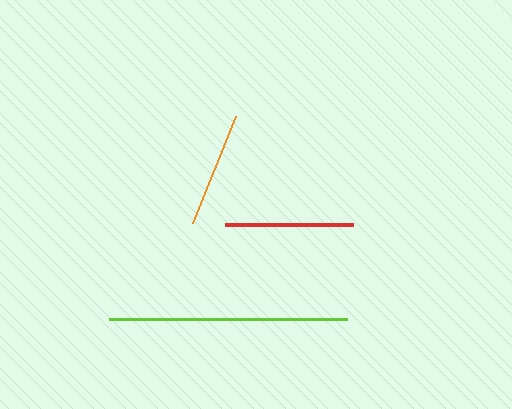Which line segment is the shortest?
The orange line is the shortest at approximately 116 pixels.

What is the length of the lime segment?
The lime segment is approximately 237 pixels long.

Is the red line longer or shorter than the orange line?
The red line is longer than the orange line.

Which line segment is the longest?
The lime line is the longest at approximately 237 pixels.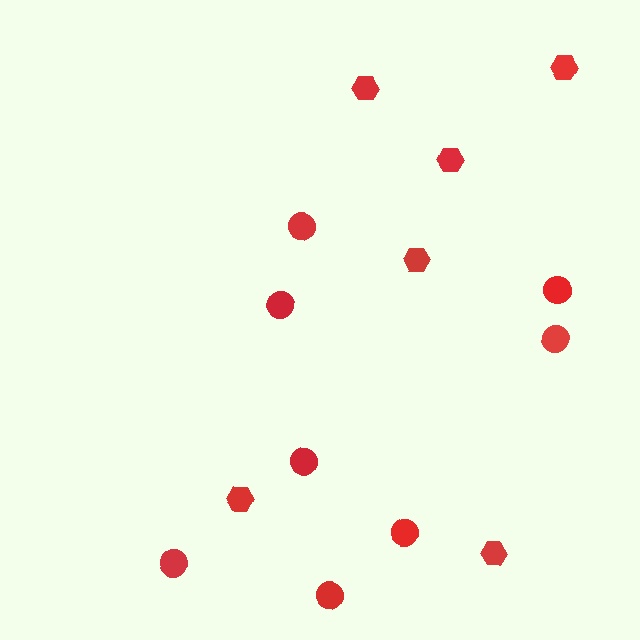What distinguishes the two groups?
There are 2 groups: one group of hexagons (6) and one group of circles (8).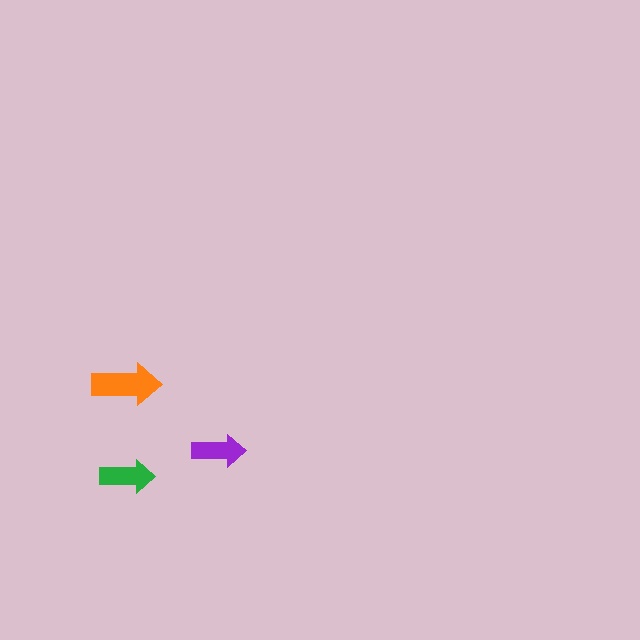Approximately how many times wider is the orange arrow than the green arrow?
About 1.5 times wider.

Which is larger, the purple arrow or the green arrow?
The green one.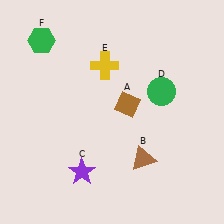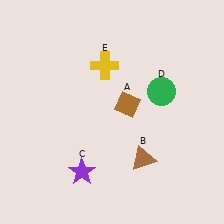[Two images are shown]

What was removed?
The green hexagon (F) was removed in Image 2.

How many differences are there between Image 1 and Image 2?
There is 1 difference between the two images.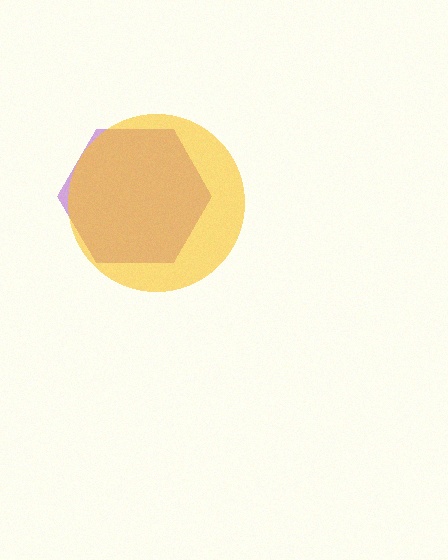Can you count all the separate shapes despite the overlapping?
Yes, there are 2 separate shapes.